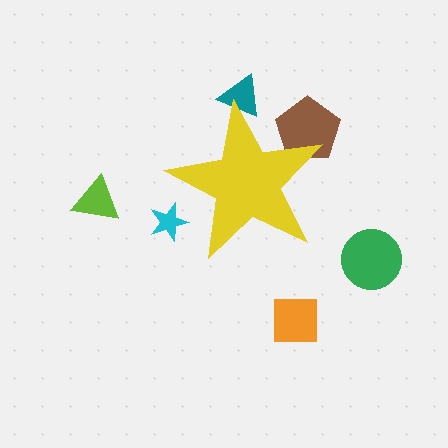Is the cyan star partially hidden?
Yes, the cyan star is partially hidden behind the yellow star.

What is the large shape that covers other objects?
A yellow star.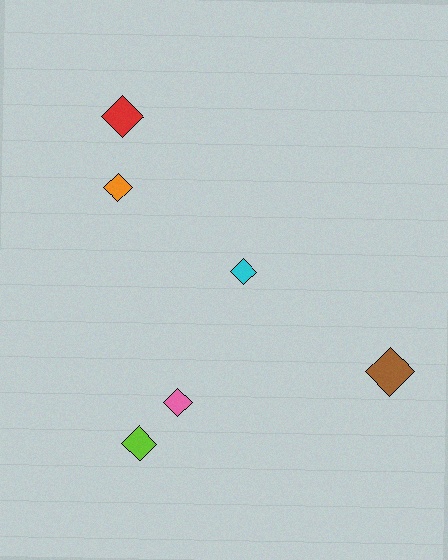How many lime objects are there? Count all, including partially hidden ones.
There is 1 lime object.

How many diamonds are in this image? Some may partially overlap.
There are 6 diamonds.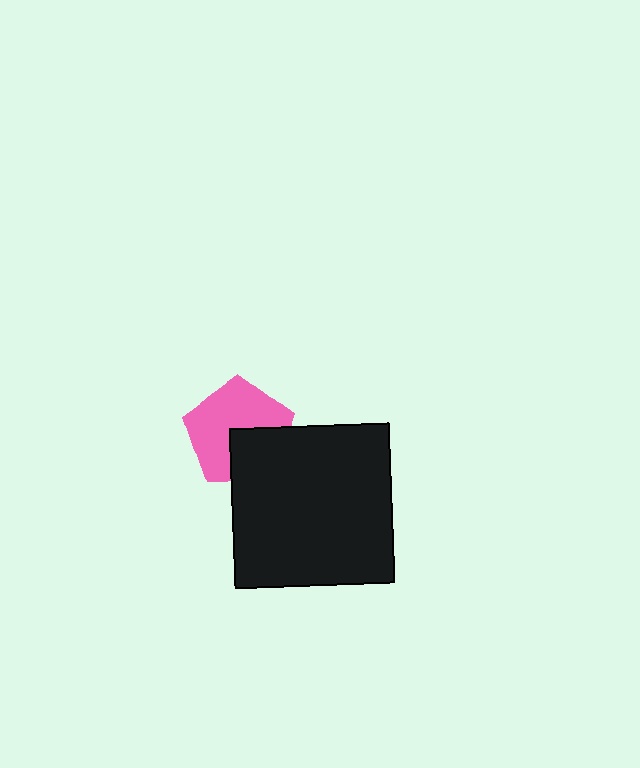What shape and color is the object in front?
The object in front is a black square.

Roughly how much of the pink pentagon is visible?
Most of it is visible (roughly 66%).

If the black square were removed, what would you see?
You would see the complete pink pentagon.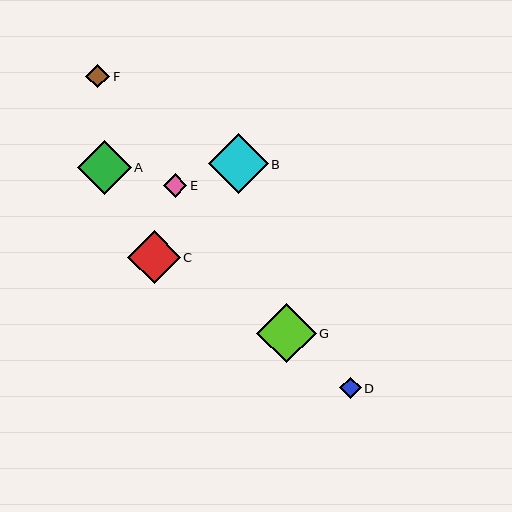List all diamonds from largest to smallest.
From largest to smallest: B, G, A, C, F, E, D.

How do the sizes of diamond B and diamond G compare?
Diamond B and diamond G are approximately the same size.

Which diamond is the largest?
Diamond B is the largest with a size of approximately 60 pixels.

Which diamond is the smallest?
Diamond D is the smallest with a size of approximately 22 pixels.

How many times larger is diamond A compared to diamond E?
Diamond A is approximately 2.3 times the size of diamond E.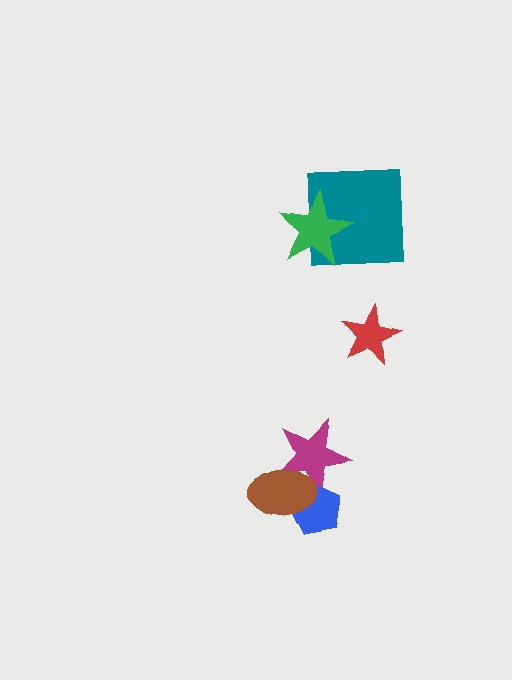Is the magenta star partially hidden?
Yes, it is partially covered by another shape.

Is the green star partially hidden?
No, no other shape covers it.